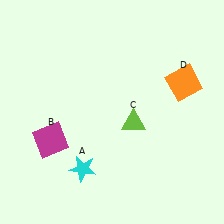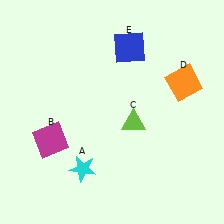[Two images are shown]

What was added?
A blue square (E) was added in Image 2.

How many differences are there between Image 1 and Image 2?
There is 1 difference between the two images.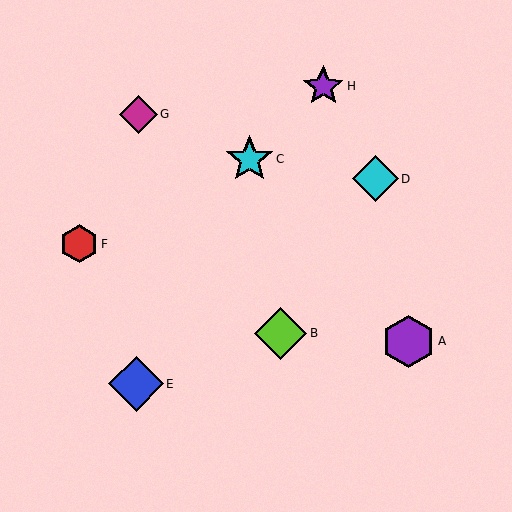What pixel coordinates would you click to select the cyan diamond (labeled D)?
Click at (376, 179) to select the cyan diamond D.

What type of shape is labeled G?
Shape G is a magenta diamond.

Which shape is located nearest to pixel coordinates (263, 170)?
The cyan star (labeled C) at (250, 159) is nearest to that location.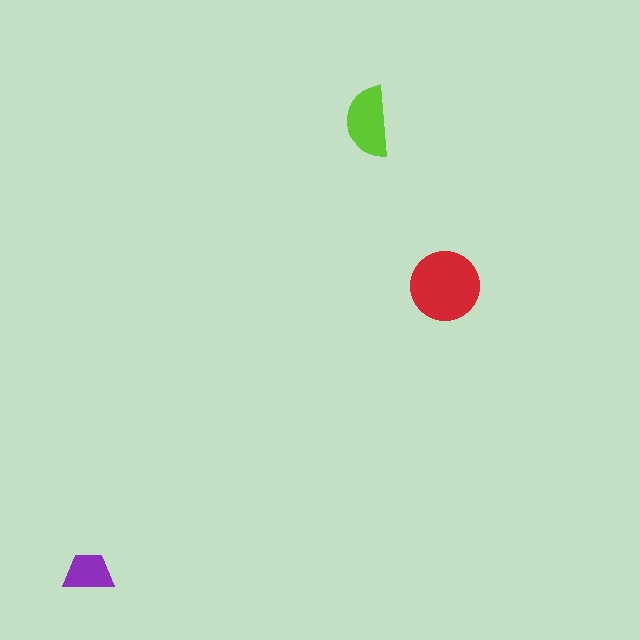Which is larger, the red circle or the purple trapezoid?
The red circle.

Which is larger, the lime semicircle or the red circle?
The red circle.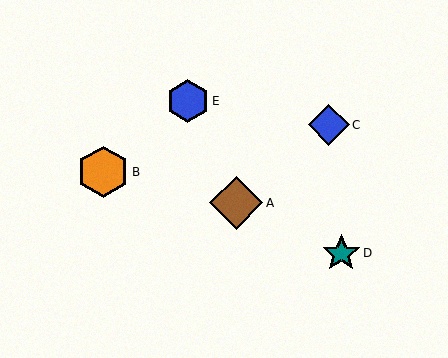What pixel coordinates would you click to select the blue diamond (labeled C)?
Click at (329, 125) to select the blue diamond C.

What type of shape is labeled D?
Shape D is a teal star.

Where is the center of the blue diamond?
The center of the blue diamond is at (329, 125).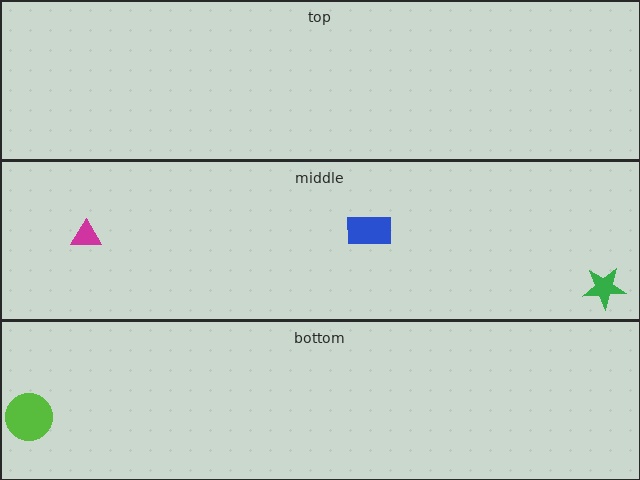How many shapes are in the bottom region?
1.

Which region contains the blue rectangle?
The middle region.